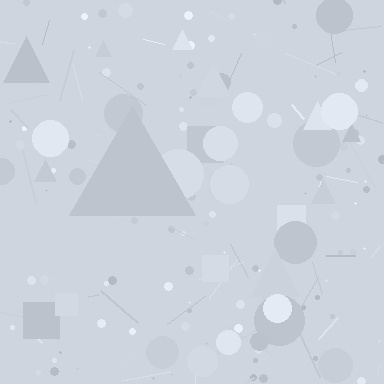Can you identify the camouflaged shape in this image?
The camouflaged shape is a triangle.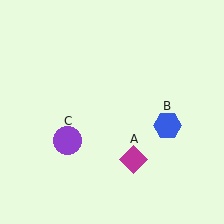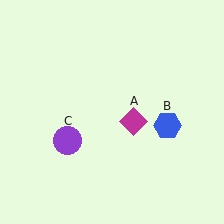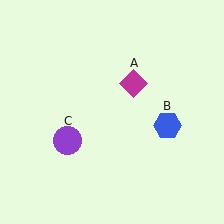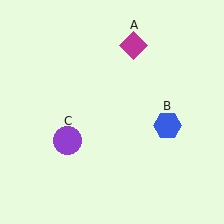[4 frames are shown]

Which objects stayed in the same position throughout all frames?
Blue hexagon (object B) and purple circle (object C) remained stationary.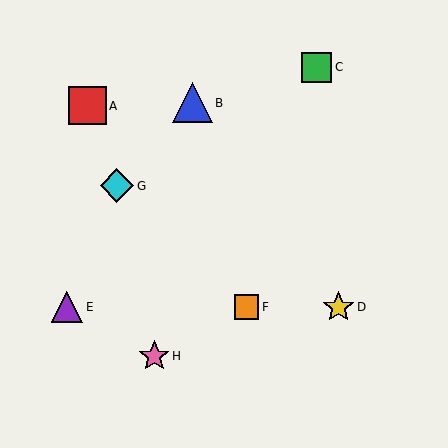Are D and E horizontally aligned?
Yes, both are at y≈307.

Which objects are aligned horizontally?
Objects D, E, F are aligned horizontally.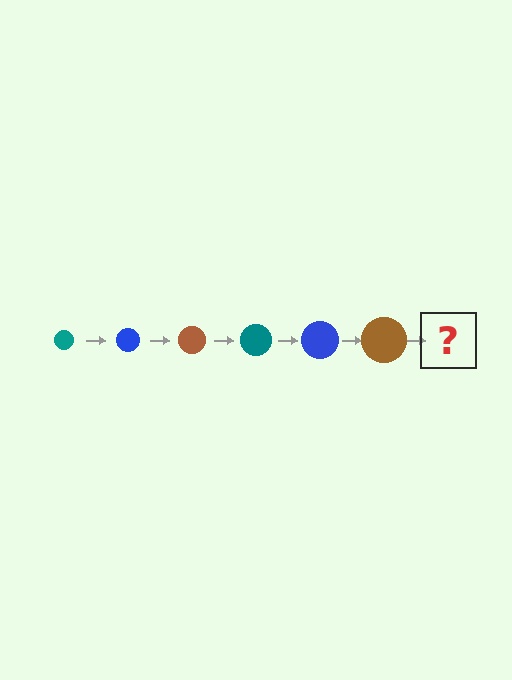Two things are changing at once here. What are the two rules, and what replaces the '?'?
The two rules are that the circle grows larger each step and the color cycles through teal, blue, and brown. The '?' should be a teal circle, larger than the previous one.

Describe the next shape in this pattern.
It should be a teal circle, larger than the previous one.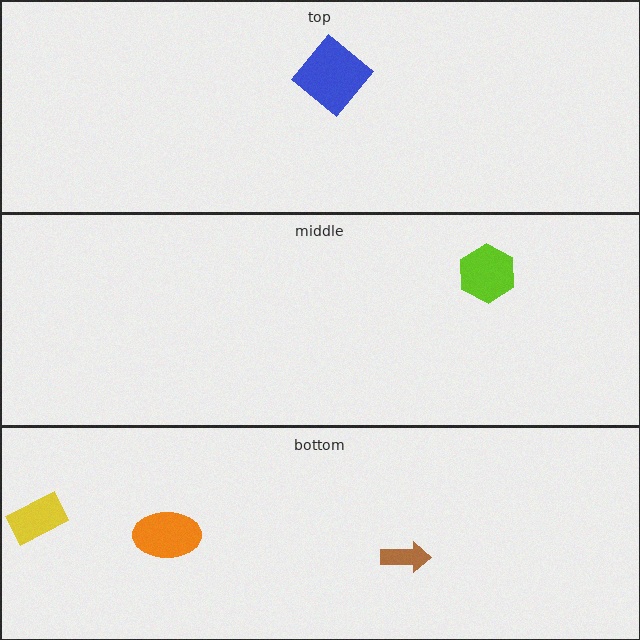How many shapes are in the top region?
1.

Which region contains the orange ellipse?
The bottom region.